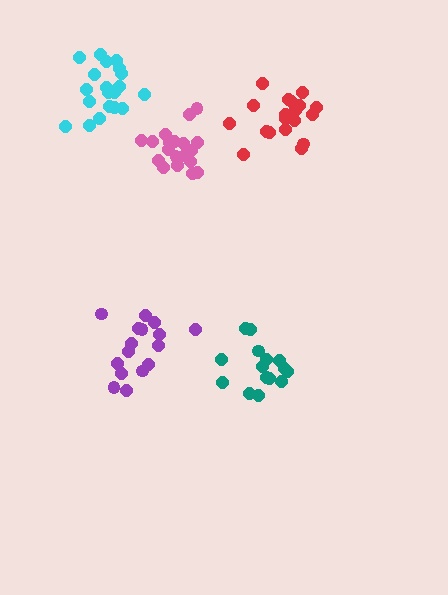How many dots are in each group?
Group 1: 19 dots, Group 2: 20 dots, Group 3: 16 dots, Group 4: 15 dots, Group 5: 19 dots (89 total).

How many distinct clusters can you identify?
There are 5 distinct clusters.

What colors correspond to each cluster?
The clusters are colored: pink, cyan, purple, teal, red.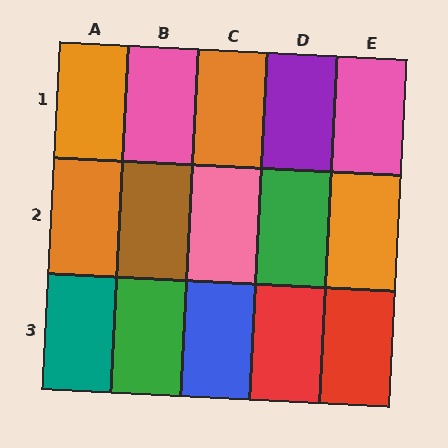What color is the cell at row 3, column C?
Blue.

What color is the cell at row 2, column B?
Brown.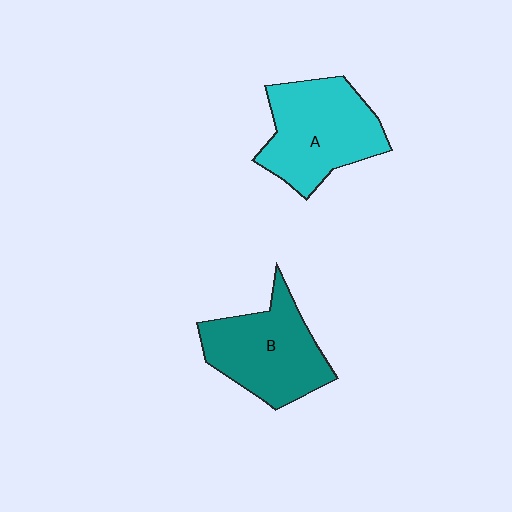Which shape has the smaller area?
Shape B (teal).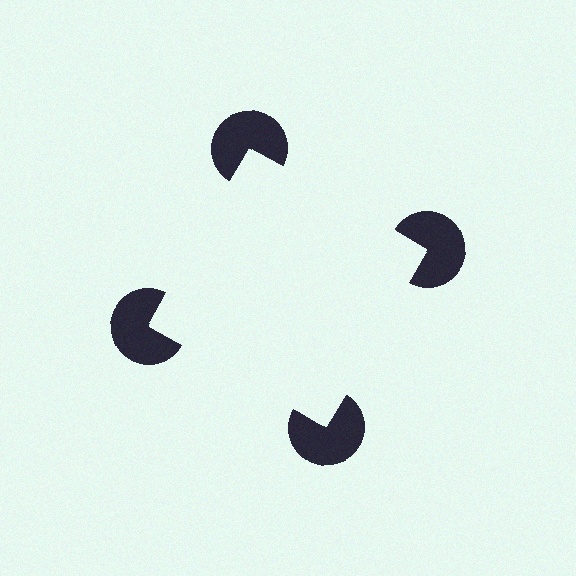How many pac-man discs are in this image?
There are 4 — one at each vertex of the illusory square.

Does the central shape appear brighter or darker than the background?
It typically appears slightly brighter than the background, even though no actual brightness change is drawn.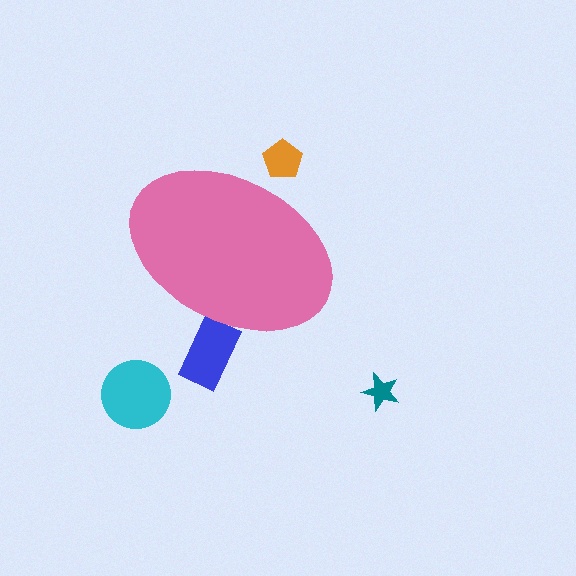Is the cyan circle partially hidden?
No, the cyan circle is fully visible.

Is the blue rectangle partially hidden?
Yes, the blue rectangle is partially hidden behind the pink ellipse.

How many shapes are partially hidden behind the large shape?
2 shapes are partially hidden.